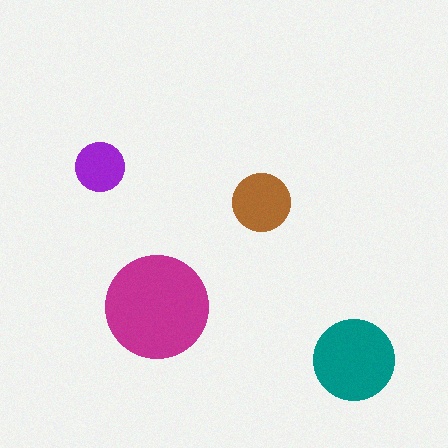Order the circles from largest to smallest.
the magenta one, the teal one, the brown one, the purple one.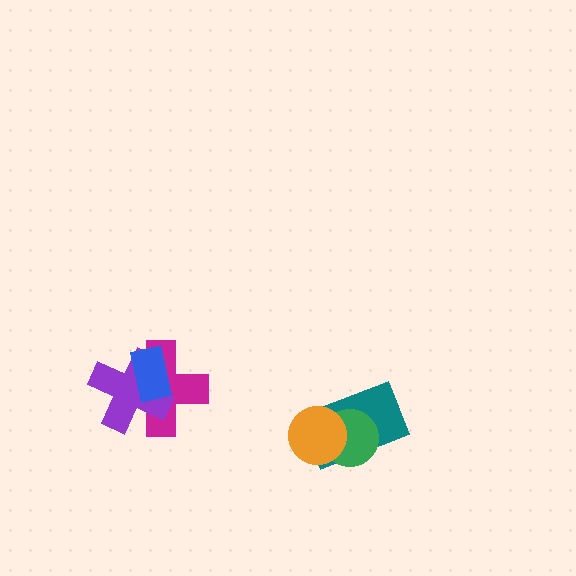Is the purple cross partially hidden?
Yes, it is partially covered by another shape.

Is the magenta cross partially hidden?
Yes, it is partially covered by another shape.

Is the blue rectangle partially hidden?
No, no other shape covers it.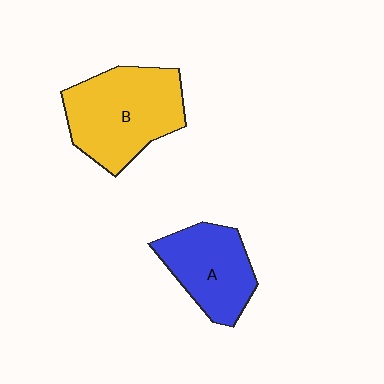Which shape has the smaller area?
Shape A (blue).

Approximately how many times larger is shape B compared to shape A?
Approximately 1.4 times.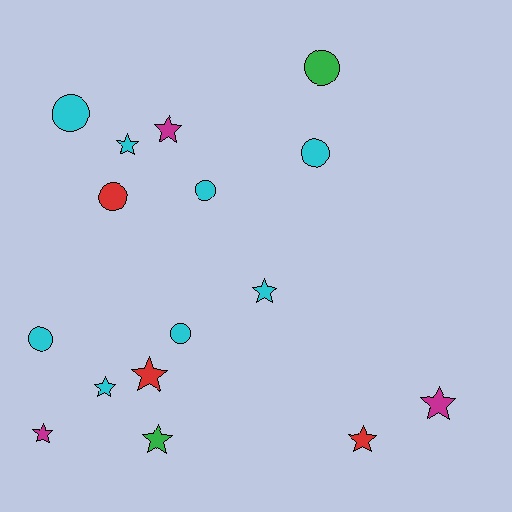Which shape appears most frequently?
Star, with 9 objects.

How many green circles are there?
There is 1 green circle.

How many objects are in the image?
There are 16 objects.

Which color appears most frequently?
Cyan, with 8 objects.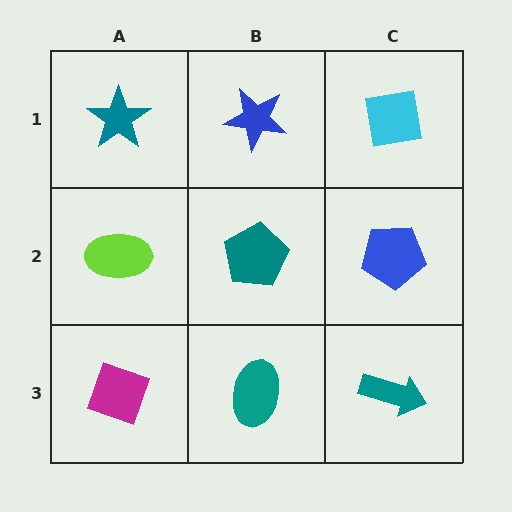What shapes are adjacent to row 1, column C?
A blue pentagon (row 2, column C), a blue star (row 1, column B).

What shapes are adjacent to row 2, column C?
A cyan square (row 1, column C), a teal arrow (row 3, column C), a teal pentagon (row 2, column B).